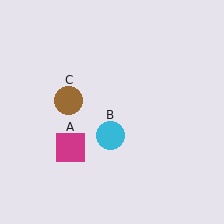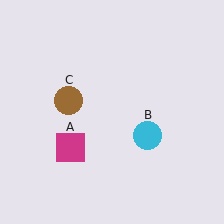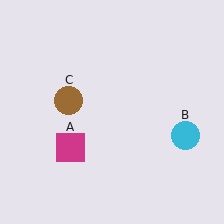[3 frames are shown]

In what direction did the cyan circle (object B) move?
The cyan circle (object B) moved right.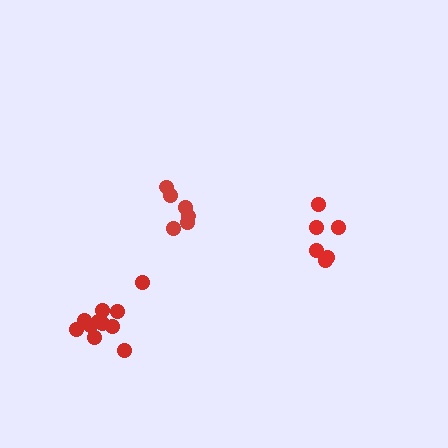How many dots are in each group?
Group 1: 6 dots, Group 2: 6 dots, Group 3: 11 dots (23 total).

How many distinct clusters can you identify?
There are 3 distinct clusters.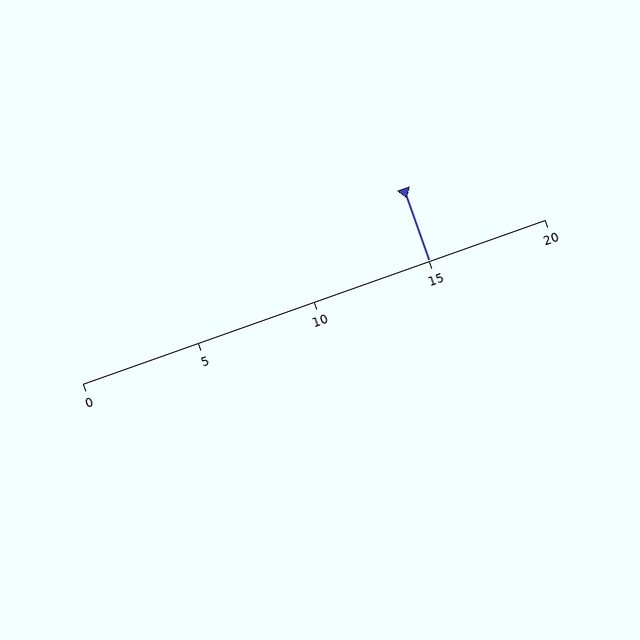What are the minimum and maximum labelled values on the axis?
The axis runs from 0 to 20.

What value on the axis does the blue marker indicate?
The marker indicates approximately 15.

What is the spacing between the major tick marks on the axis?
The major ticks are spaced 5 apart.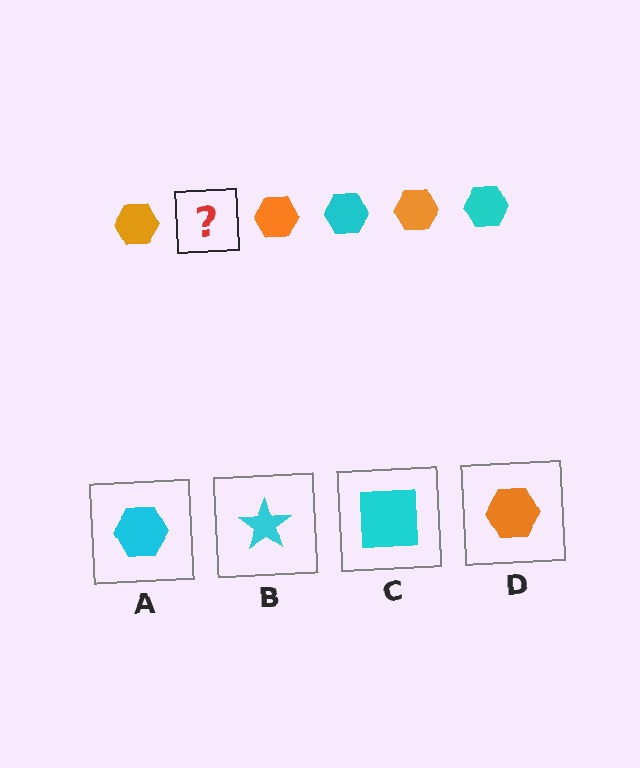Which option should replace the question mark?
Option A.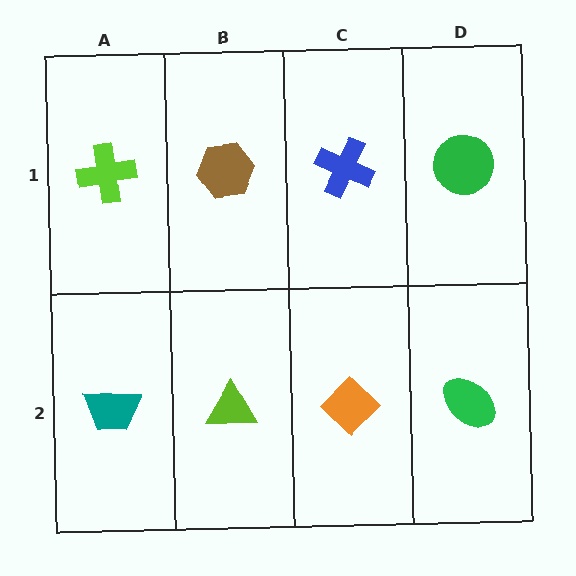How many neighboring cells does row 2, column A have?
2.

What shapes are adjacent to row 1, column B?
A lime triangle (row 2, column B), a lime cross (row 1, column A), a blue cross (row 1, column C).